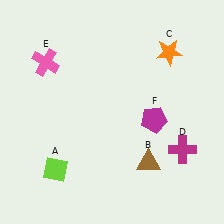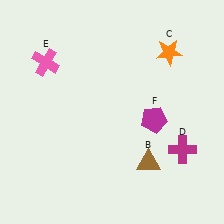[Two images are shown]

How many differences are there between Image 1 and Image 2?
There is 1 difference between the two images.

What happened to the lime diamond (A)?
The lime diamond (A) was removed in Image 2. It was in the bottom-left area of Image 1.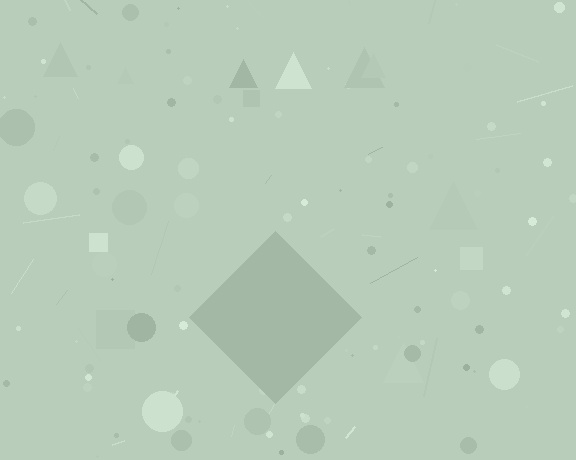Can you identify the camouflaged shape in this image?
The camouflaged shape is a diamond.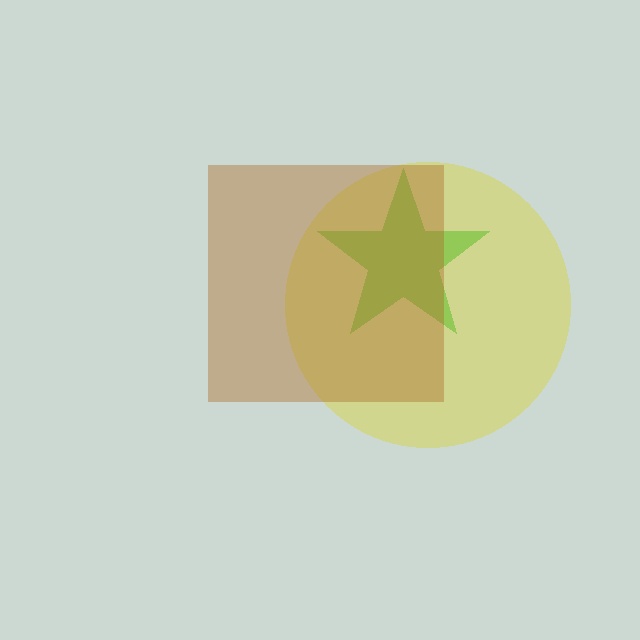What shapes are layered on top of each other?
The layered shapes are: a green star, a yellow circle, a brown square.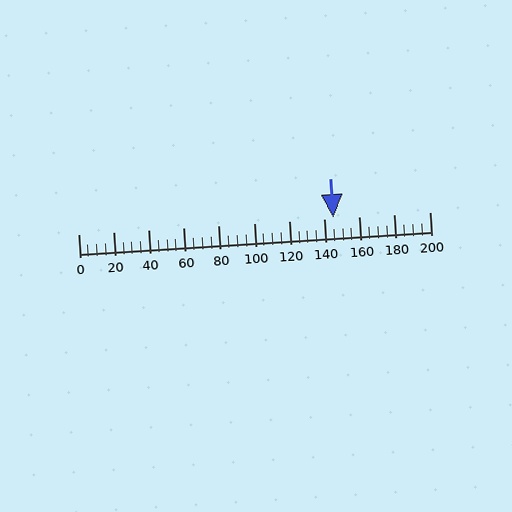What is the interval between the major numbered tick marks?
The major tick marks are spaced 20 units apart.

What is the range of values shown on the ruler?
The ruler shows values from 0 to 200.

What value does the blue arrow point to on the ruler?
The blue arrow points to approximately 145.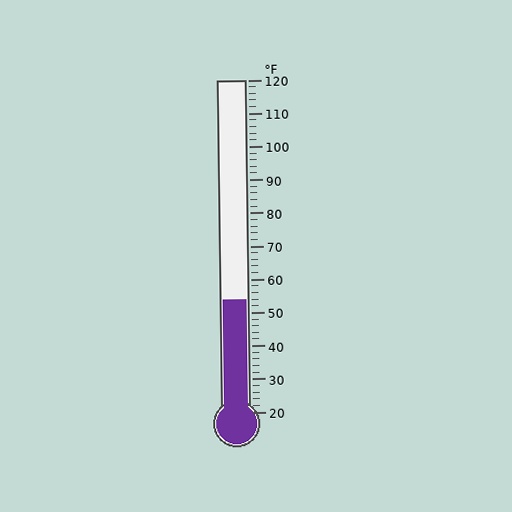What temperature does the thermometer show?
The thermometer shows approximately 54°F.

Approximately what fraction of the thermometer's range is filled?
The thermometer is filled to approximately 35% of its range.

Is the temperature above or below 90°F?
The temperature is below 90°F.